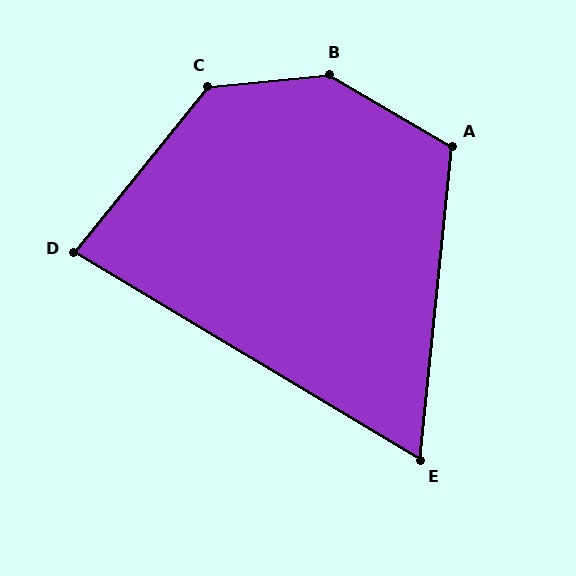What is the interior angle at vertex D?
Approximately 82 degrees (acute).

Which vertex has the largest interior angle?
B, at approximately 144 degrees.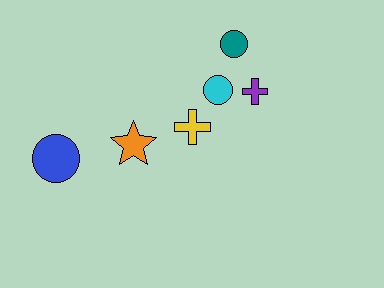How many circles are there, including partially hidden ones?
There are 3 circles.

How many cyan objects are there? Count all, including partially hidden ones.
There is 1 cyan object.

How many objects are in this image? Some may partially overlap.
There are 6 objects.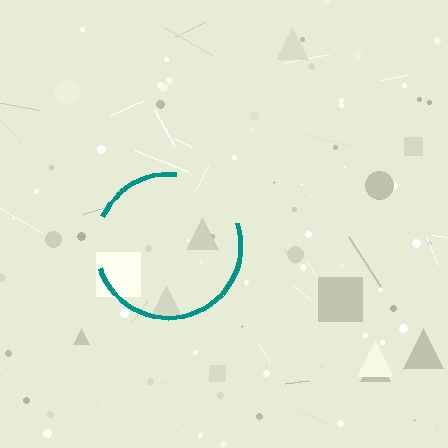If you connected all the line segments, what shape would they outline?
They would outline a circle.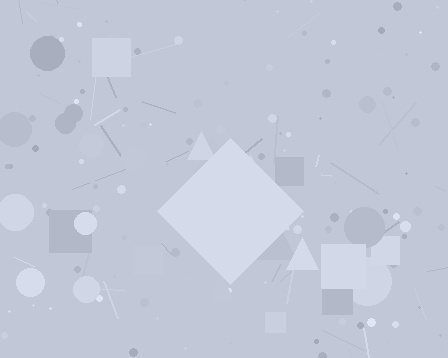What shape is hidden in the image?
A diamond is hidden in the image.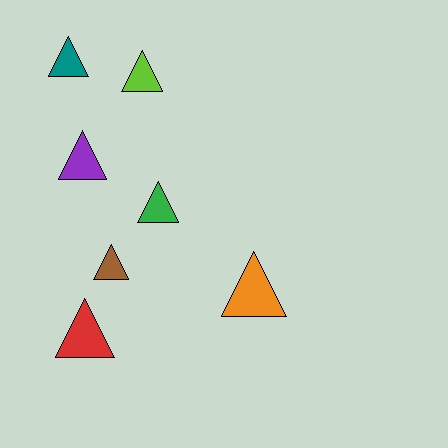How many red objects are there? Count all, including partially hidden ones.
There is 1 red object.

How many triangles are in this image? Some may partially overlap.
There are 7 triangles.